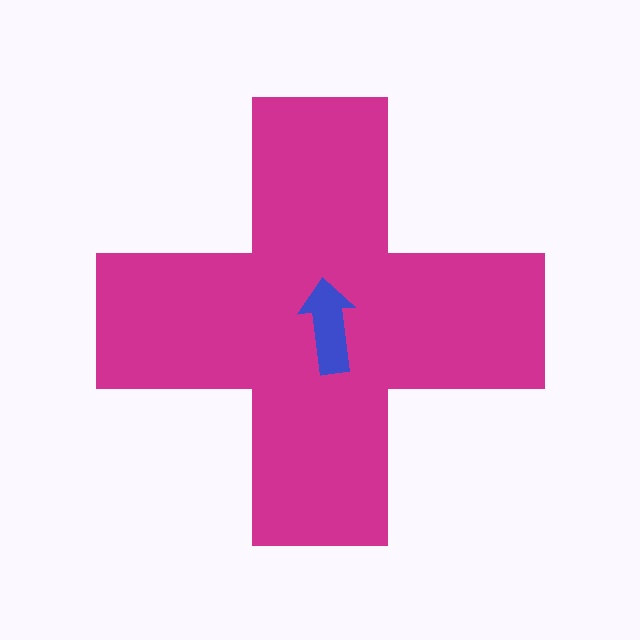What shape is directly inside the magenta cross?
The blue arrow.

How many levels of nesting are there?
2.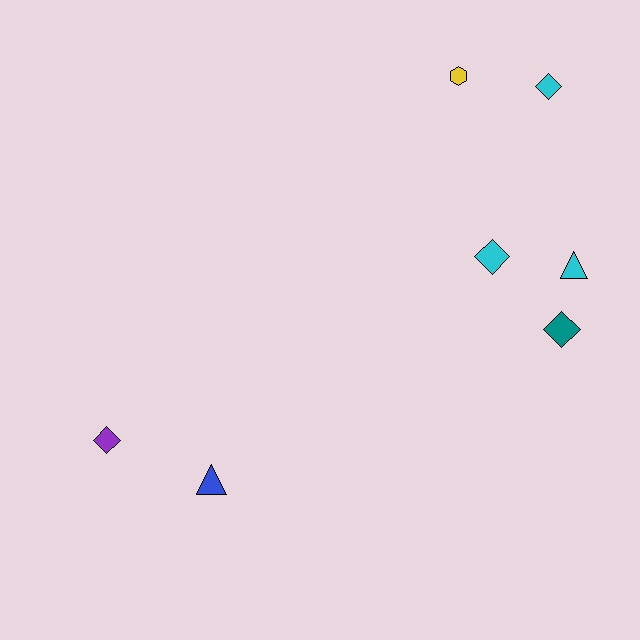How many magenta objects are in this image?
There are no magenta objects.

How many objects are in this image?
There are 7 objects.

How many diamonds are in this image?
There are 4 diamonds.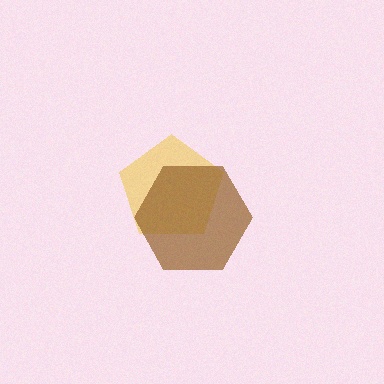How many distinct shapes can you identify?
There are 2 distinct shapes: a yellow pentagon, a brown hexagon.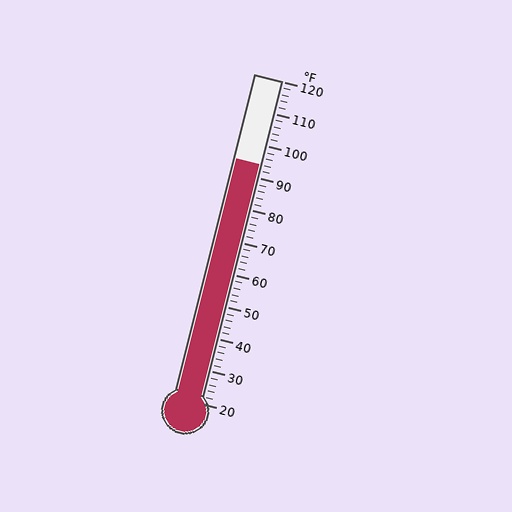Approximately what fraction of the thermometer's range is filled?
The thermometer is filled to approximately 75% of its range.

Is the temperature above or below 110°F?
The temperature is below 110°F.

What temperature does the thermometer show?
The thermometer shows approximately 94°F.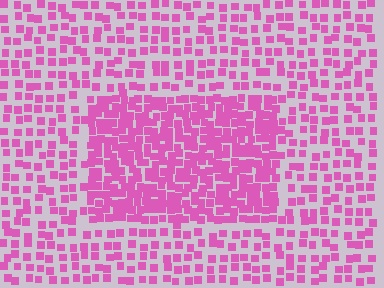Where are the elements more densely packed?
The elements are more densely packed inside the rectangle boundary.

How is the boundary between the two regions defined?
The boundary is defined by a change in element density (approximately 2.1x ratio). All elements are the same color, size, and shape.